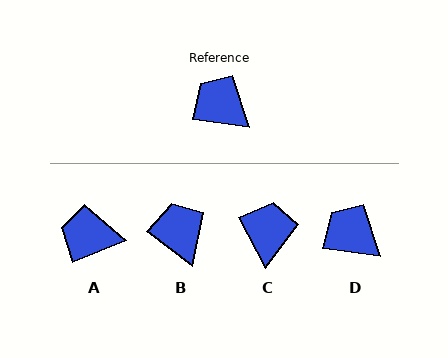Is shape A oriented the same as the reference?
No, it is off by about 31 degrees.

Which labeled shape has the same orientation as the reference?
D.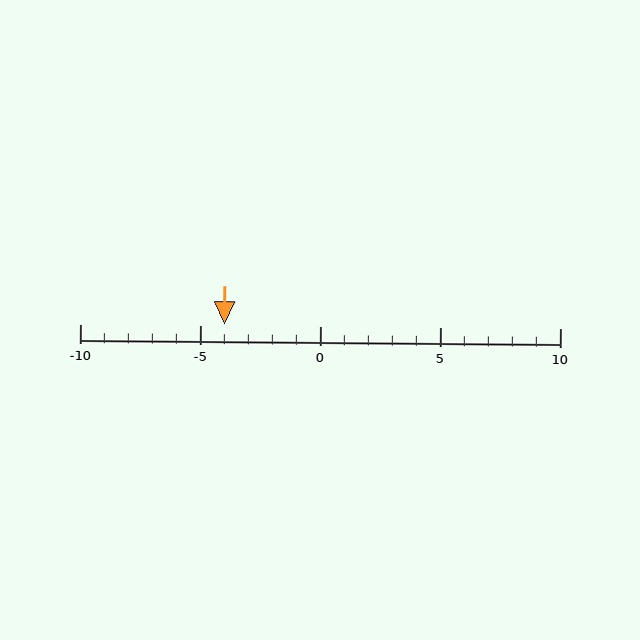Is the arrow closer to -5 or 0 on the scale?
The arrow is closer to -5.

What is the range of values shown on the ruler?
The ruler shows values from -10 to 10.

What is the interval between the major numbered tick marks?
The major tick marks are spaced 5 units apart.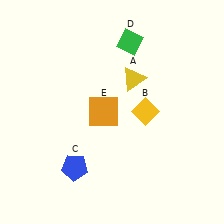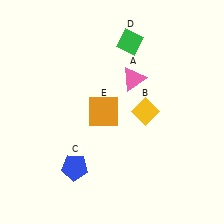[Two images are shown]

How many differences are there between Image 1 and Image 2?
There is 1 difference between the two images.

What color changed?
The triangle (A) changed from yellow in Image 1 to pink in Image 2.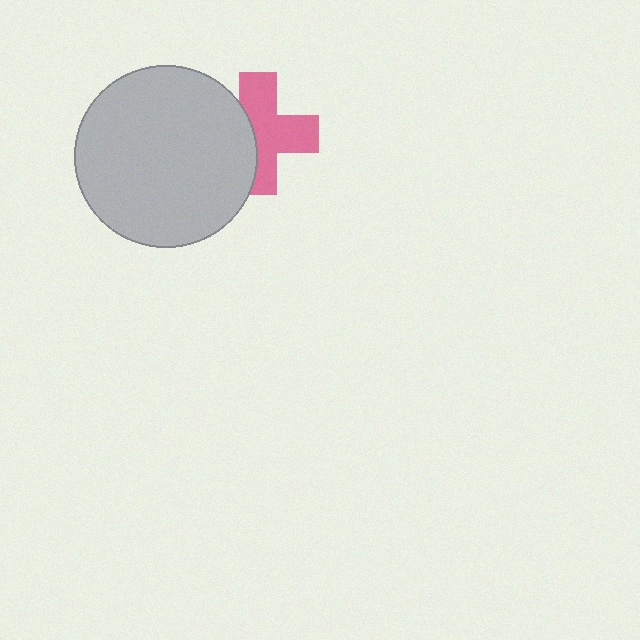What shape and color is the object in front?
The object in front is a light gray circle.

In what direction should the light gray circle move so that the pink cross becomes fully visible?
The light gray circle should move left. That is the shortest direction to clear the overlap and leave the pink cross fully visible.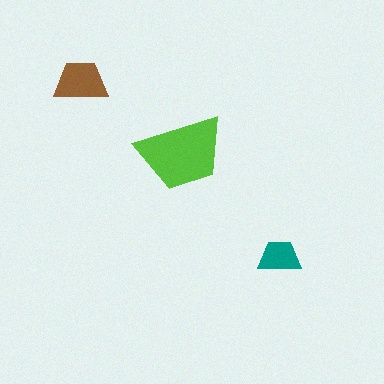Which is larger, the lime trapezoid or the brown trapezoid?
The lime one.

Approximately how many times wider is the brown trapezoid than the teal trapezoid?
About 1.5 times wider.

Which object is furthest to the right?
The teal trapezoid is rightmost.